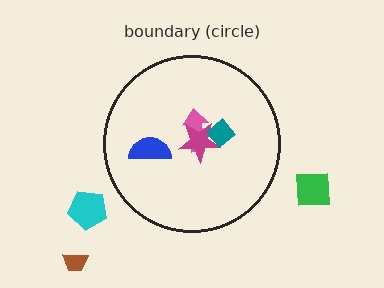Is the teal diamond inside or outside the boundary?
Inside.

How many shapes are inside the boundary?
4 inside, 3 outside.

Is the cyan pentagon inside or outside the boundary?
Outside.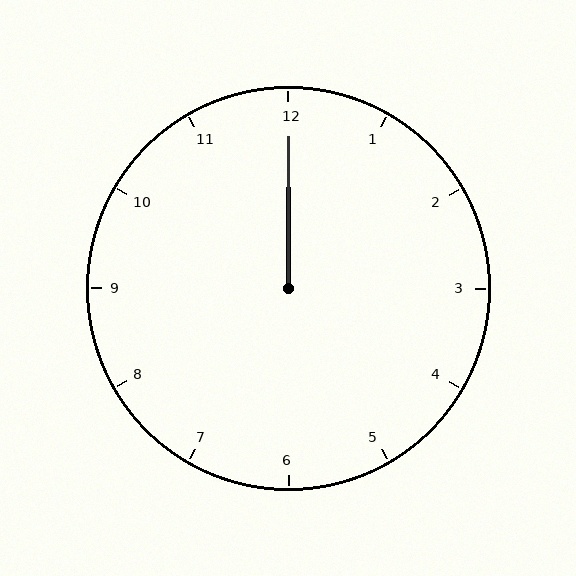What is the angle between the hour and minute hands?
Approximately 0 degrees.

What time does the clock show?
12:00.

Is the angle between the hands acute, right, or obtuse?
It is acute.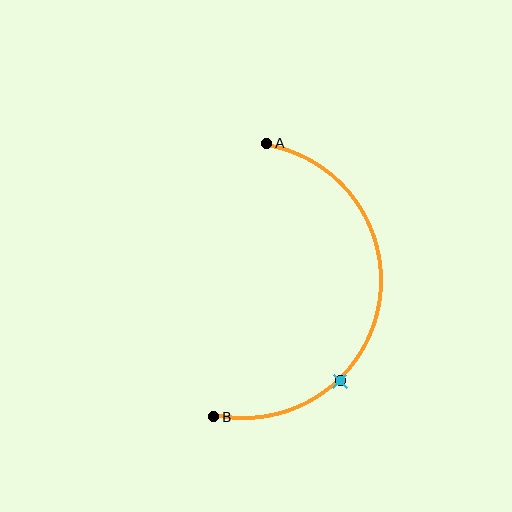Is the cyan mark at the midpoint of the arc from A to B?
No. The cyan mark lies on the arc but is closer to endpoint B. The arc midpoint would be at the point on the curve equidistant along the arc from both A and B.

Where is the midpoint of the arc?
The arc midpoint is the point on the curve farthest from the straight line joining A and B. It sits to the right of that line.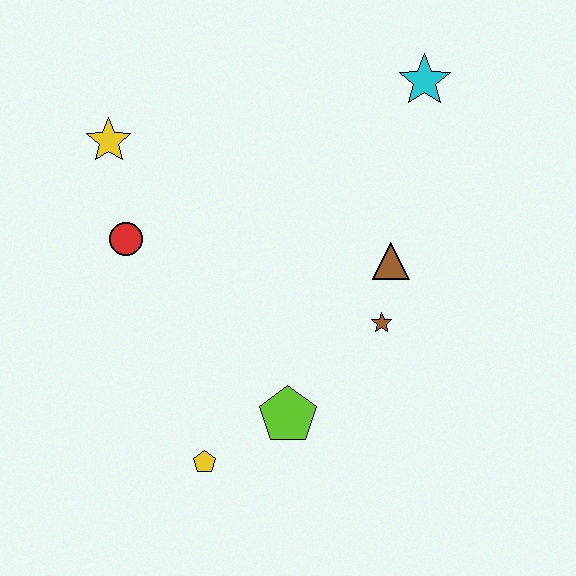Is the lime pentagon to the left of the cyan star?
Yes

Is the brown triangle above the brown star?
Yes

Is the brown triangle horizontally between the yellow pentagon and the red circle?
No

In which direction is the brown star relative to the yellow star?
The brown star is to the right of the yellow star.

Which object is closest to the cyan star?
The brown triangle is closest to the cyan star.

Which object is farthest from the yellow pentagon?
The cyan star is farthest from the yellow pentagon.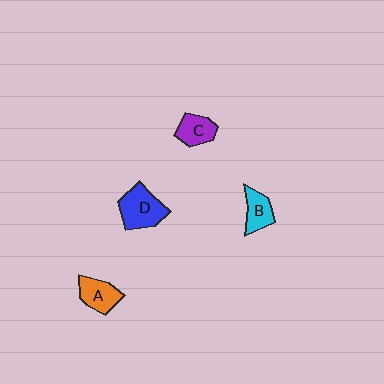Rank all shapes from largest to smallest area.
From largest to smallest: D (blue), A (orange), C (purple), B (cyan).